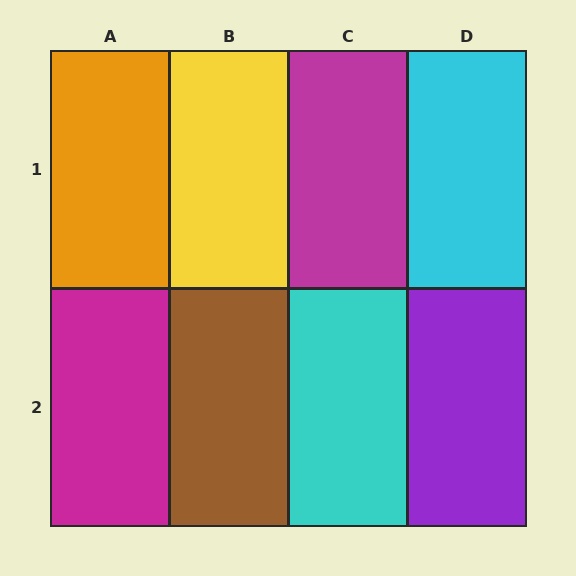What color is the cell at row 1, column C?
Magenta.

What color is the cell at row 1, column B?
Yellow.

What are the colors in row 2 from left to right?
Magenta, brown, cyan, purple.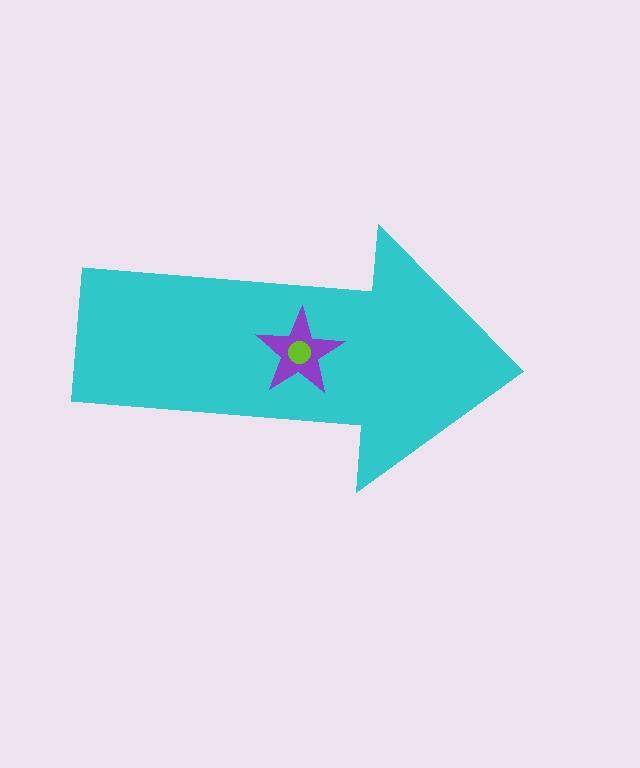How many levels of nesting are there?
3.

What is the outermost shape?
The cyan arrow.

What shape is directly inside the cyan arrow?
The purple star.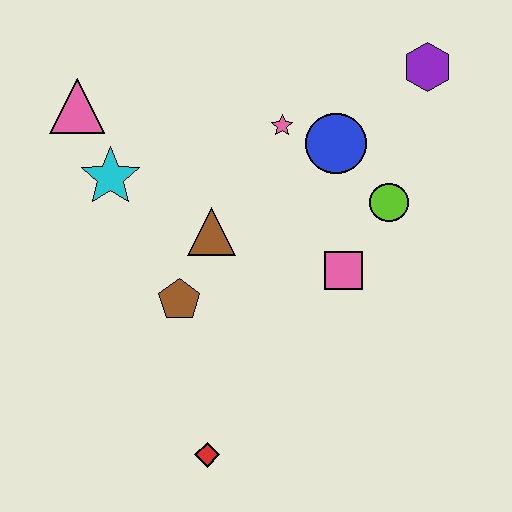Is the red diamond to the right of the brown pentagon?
Yes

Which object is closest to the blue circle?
The pink star is closest to the blue circle.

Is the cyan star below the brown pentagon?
No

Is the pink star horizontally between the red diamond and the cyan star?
No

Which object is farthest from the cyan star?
The purple hexagon is farthest from the cyan star.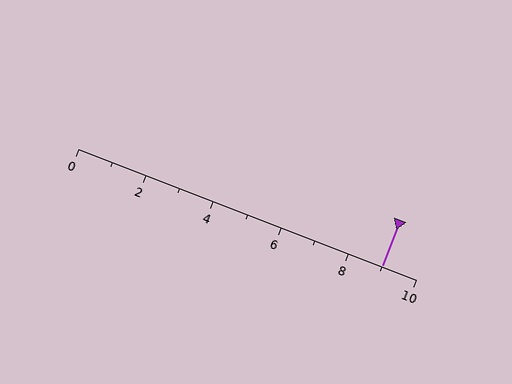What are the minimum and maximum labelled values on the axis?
The axis runs from 0 to 10.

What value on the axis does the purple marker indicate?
The marker indicates approximately 9.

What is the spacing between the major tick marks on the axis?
The major ticks are spaced 2 apart.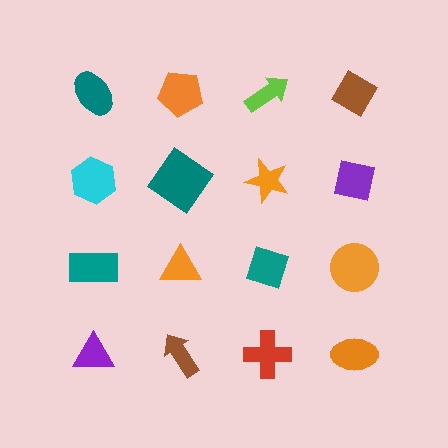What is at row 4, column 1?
A purple triangle.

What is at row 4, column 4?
An orange ellipse.